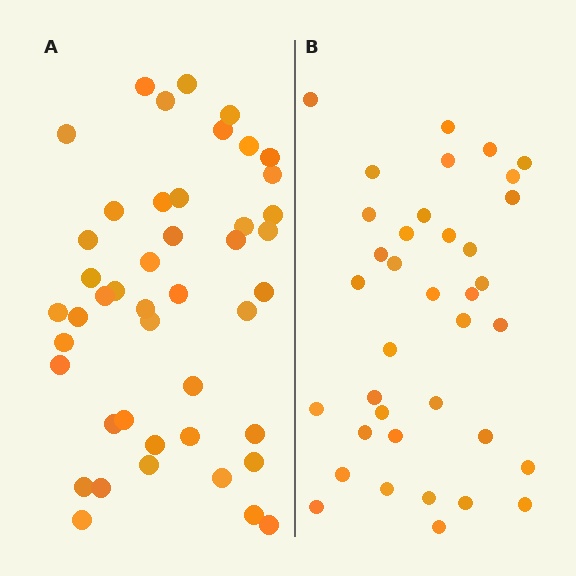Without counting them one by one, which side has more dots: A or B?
Region A (the left region) has more dots.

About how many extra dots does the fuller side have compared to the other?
Region A has roughly 8 or so more dots than region B.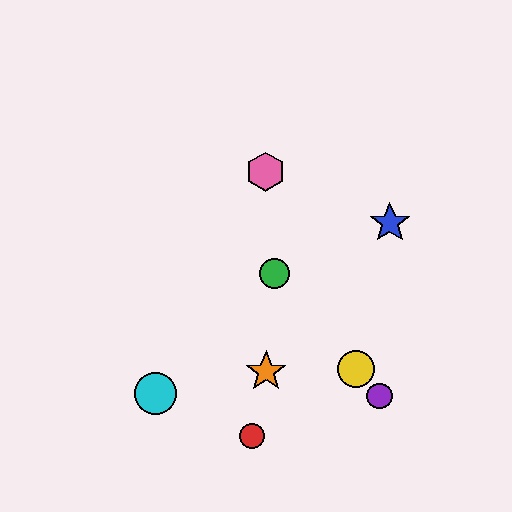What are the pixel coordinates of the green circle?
The green circle is at (274, 274).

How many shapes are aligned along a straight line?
3 shapes (the green circle, the yellow circle, the purple circle) are aligned along a straight line.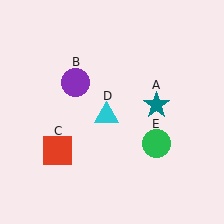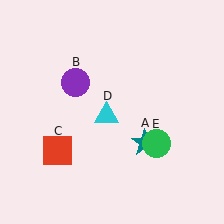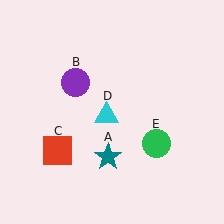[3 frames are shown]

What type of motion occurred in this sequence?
The teal star (object A) rotated clockwise around the center of the scene.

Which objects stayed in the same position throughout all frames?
Purple circle (object B) and red square (object C) and cyan triangle (object D) and green circle (object E) remained stationary.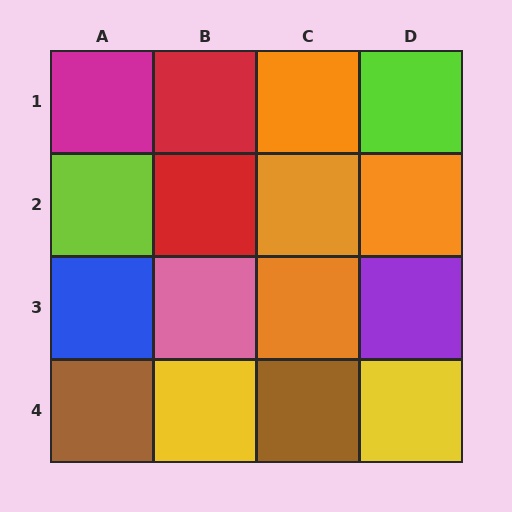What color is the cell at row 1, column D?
Lime.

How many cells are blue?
1 cell is blue.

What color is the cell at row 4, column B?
Yellow.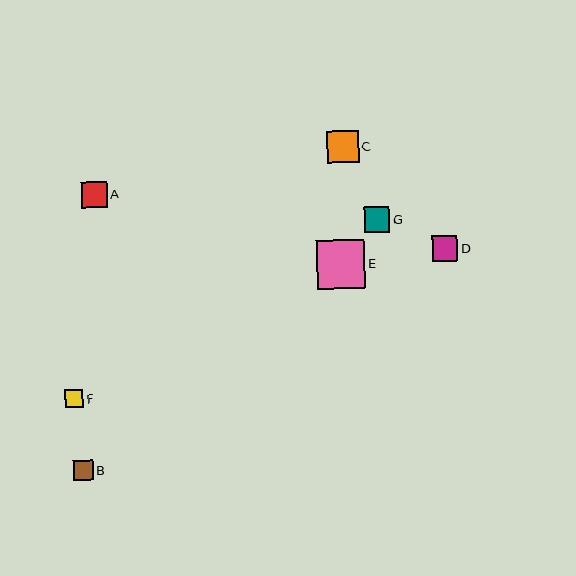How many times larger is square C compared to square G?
Square C is approximately 1.3 times the size of square G.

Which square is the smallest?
Square F is the smallest with a size of approximately 19 pixels.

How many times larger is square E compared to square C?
Square E is approximately 1.5 times the size of square C.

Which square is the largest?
Square E is the largest with a size of approximately 48 pixels.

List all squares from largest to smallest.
From largest to smallest: E, C, A, D, G, B, F.